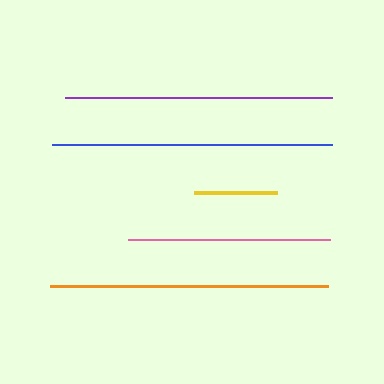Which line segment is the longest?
The blue line is the longest at approximately 280 pixels.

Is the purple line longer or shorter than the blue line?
The blue line is longer than the purple line.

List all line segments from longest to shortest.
From longest to shortest: blue, orange, purple, pink, yellow.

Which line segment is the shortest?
The yellow line is the shortest at approximately 83 pixels.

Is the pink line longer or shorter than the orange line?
The orange line is longer than the pink line.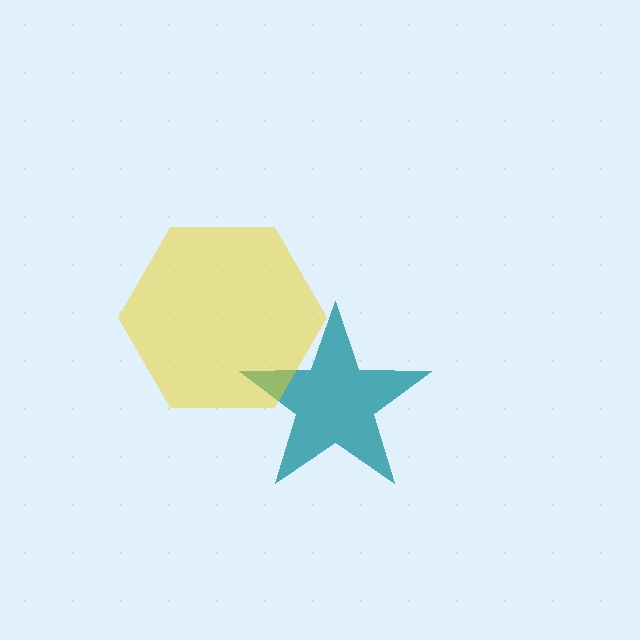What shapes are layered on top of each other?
The layered shapes are: a teal star, a yellow hexagon.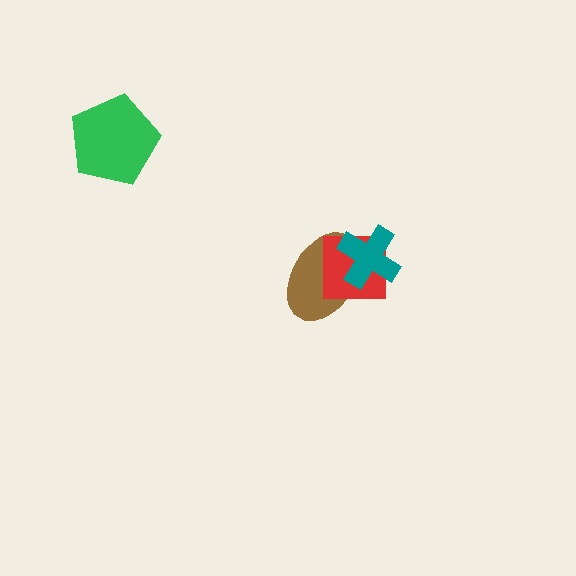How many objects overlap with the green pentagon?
0 objects overlap with the green pentagon.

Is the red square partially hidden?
Yes, it is partially covered by another shape.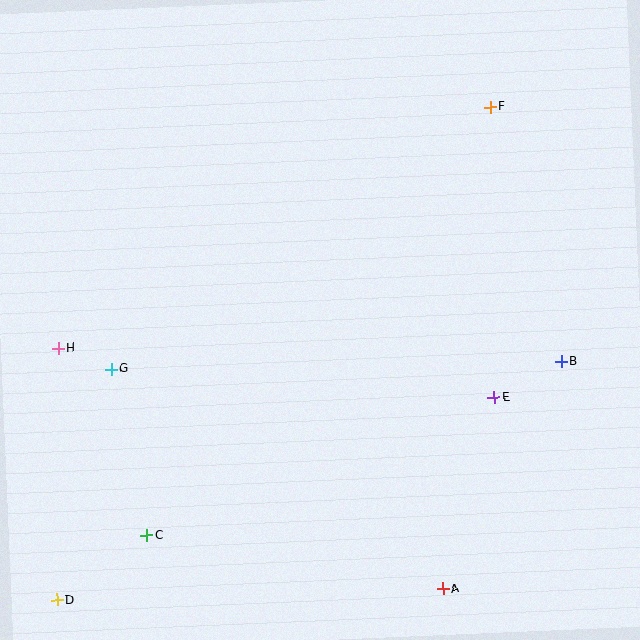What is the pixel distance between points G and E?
The distance between G and E is 384 pixels.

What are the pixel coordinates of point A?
Point A is at (443, 589).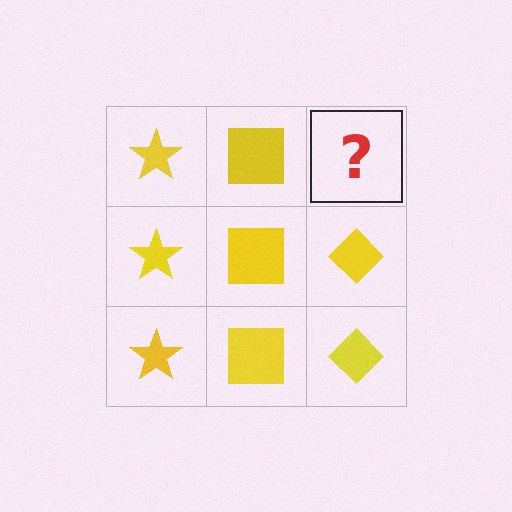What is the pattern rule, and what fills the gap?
The rule is that each column has a consistent shape. The gap should be filled with a yellow diamond.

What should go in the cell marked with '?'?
The missing cell should contain a yellow diamond.